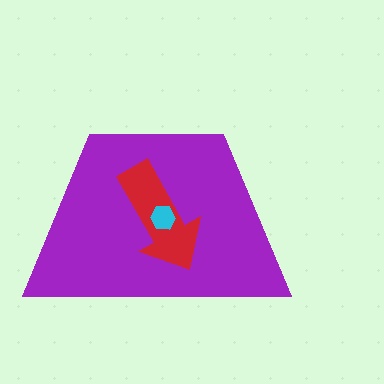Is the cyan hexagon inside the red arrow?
Yes.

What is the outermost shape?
The purple trapezoid.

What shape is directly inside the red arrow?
The cyan hexagon.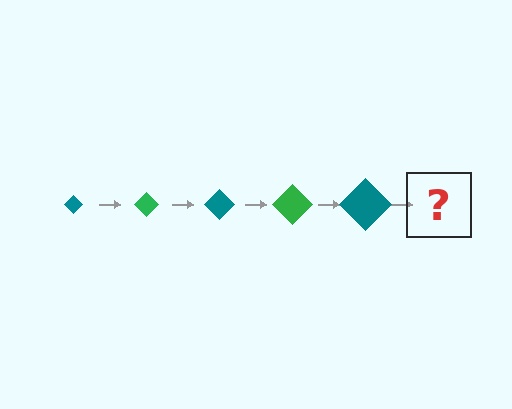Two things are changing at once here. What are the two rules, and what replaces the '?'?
The two rules are that the diamond grows larger each step and the color cycles through teal and green. The '?' should be a green diamond, larger than the previous one.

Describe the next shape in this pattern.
It should be a green diamond, larger than the previous one.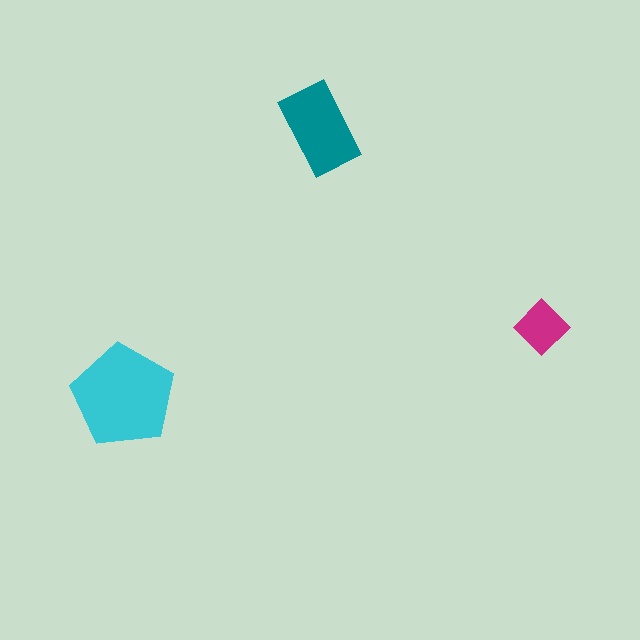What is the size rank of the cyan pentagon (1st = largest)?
1st.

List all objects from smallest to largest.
The magenta diamond, the teal rectangle, the cyan pentagon.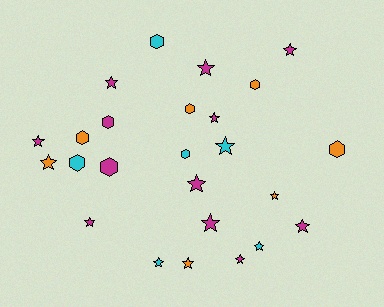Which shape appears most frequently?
Star, with 16 objects.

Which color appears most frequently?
Magenta, with 12 objects.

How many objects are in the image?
There are 25 objects.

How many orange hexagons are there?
There are 4 orange hexagons.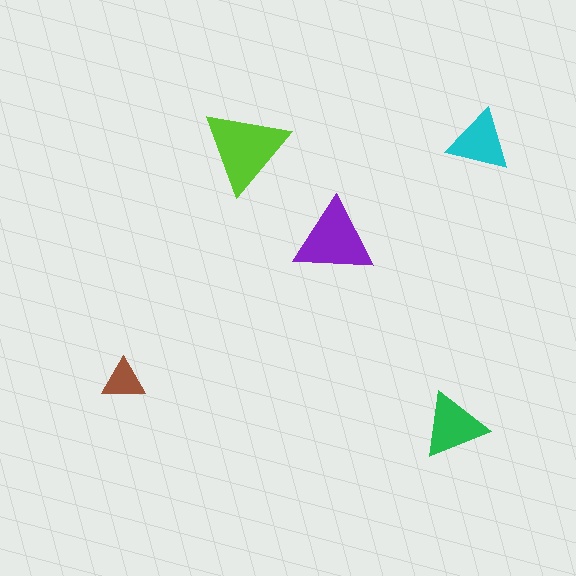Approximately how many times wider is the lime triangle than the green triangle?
About 1.5 times wider.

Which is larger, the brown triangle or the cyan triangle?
The cyan one.